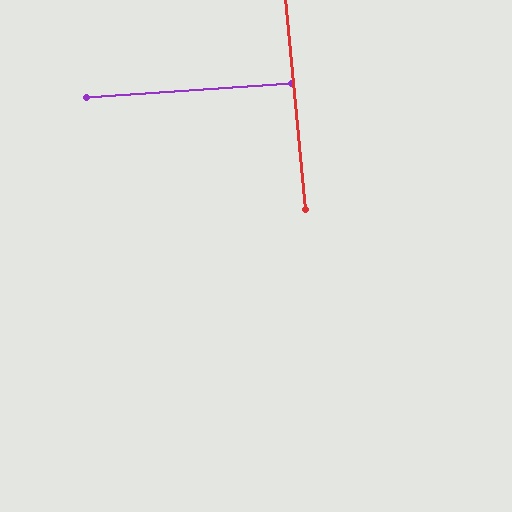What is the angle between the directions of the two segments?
Approximately 88 degrees.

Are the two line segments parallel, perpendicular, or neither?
Perpendicular — they meet at approximately 88°.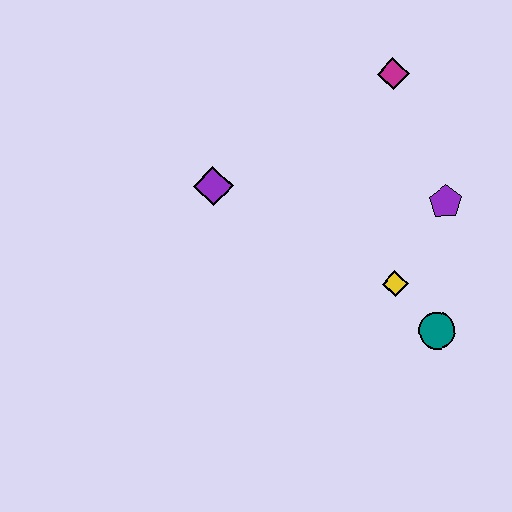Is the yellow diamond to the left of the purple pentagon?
Yes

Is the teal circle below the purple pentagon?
Yes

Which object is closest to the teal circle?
The yellow diamond is closest to the teal circle.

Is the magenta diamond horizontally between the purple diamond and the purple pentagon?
Yes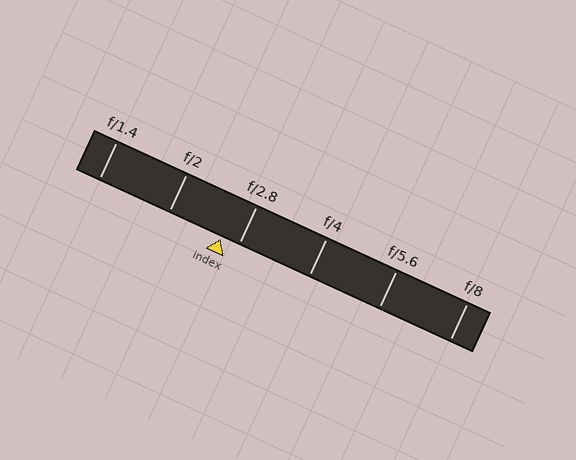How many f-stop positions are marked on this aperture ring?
There are 6 f-stop positions marked.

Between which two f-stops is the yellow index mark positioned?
The index mark is between f/2 and f/2.8.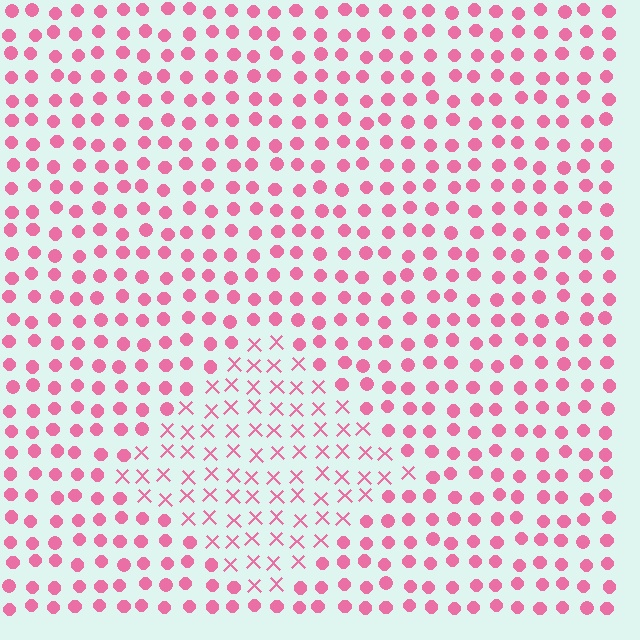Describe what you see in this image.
The image is filled with small pink elements arranged in a uniform grid. A diamond-shaped region contains X marks, while the surrounding area contains circles. The boundary is defined purely by the change in element shape.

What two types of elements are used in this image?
The image uses X marks inside the diamond region and circles outside it.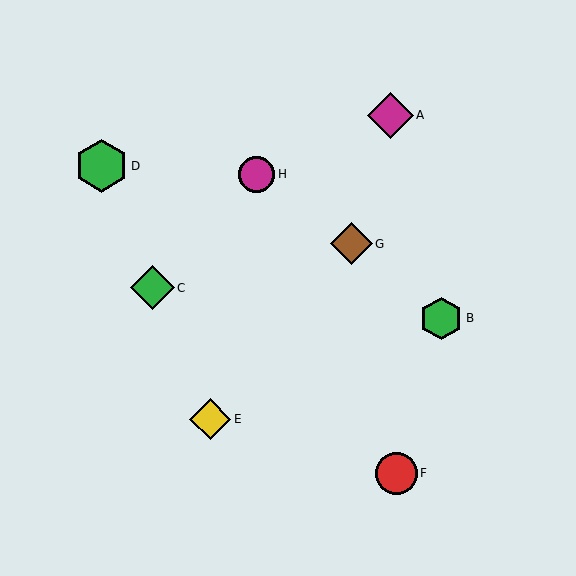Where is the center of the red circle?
The center of the red circle is at (396, 473).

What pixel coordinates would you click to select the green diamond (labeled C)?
Click at (152, 288) to select the green diamond C.